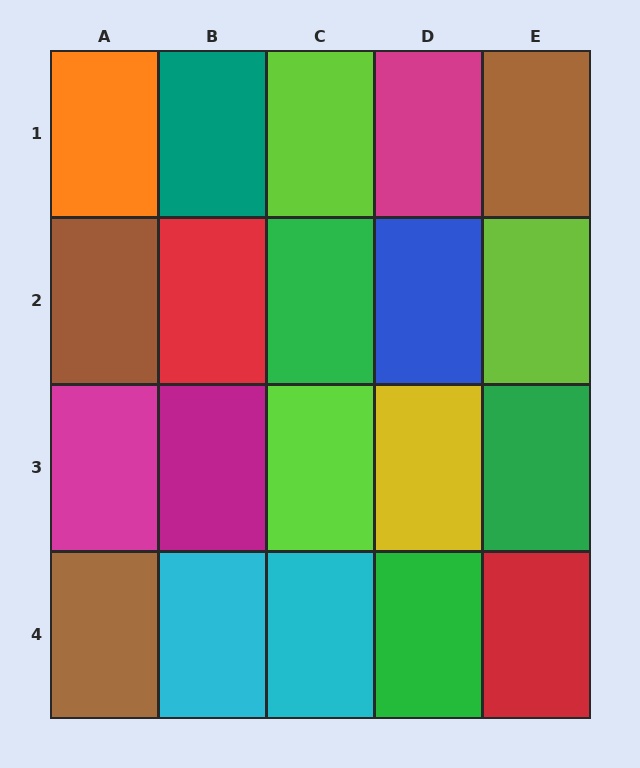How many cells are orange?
1 cell is orange.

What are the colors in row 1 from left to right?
Orange, teal, lime, magenta, brown.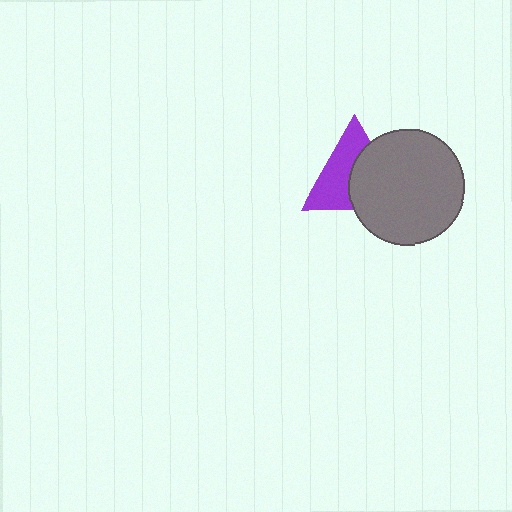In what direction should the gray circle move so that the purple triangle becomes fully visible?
The gray circle should move right. That is the shortest direction to clear the overlap and leave the purple triangle fully visible.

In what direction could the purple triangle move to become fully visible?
The purple triangle could move left. That would shift it out from behind the gray circle entirely.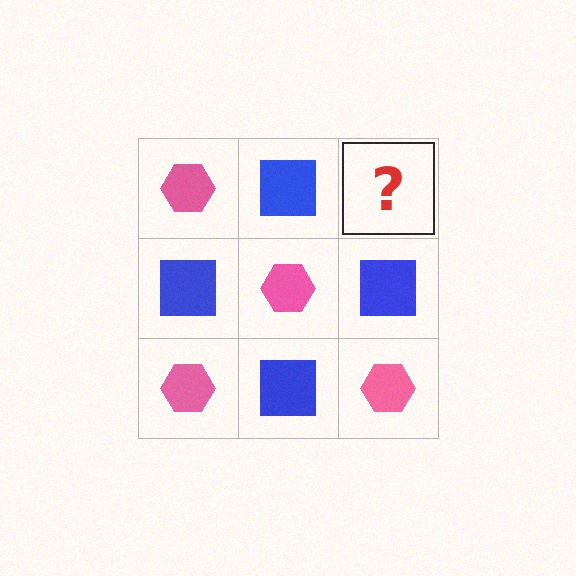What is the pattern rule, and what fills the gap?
The rule is that it alternates pink hexagon and blue square in a checkerboard pattern. The gap should be filled with a pink hexagon.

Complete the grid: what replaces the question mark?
The question mark should be replaced with a pink hexagon.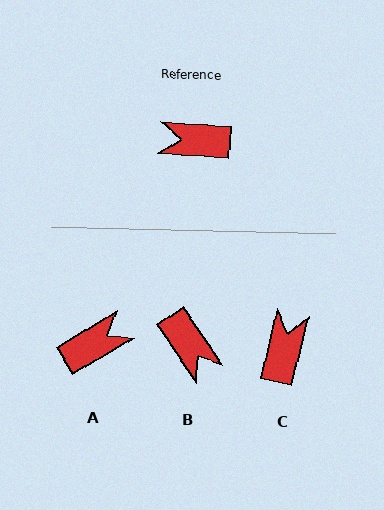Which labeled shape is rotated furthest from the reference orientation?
A, about 145 degrees away.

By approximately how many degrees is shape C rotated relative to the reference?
Approximately 100 degrees clockwise.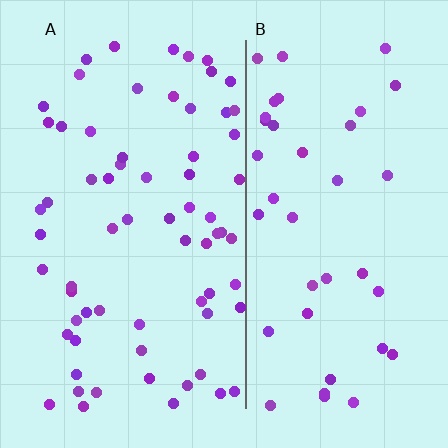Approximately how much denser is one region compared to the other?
Approximately 1.7× — region A over region B.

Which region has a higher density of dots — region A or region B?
A (the left).